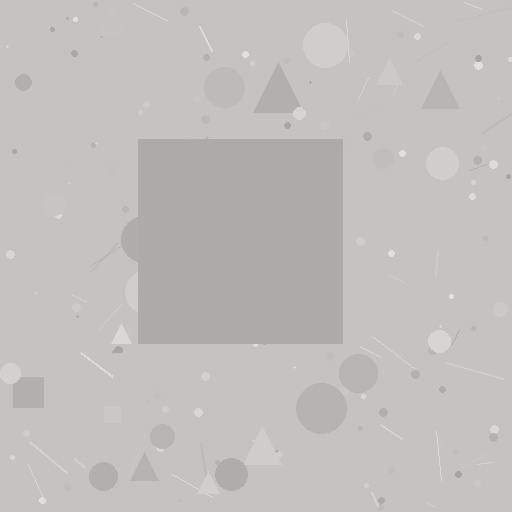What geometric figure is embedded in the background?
A square is embedded in the background.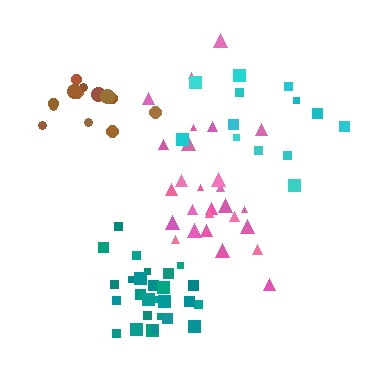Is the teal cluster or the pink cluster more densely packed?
Teal.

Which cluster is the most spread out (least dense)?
Cyan.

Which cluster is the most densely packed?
Teal.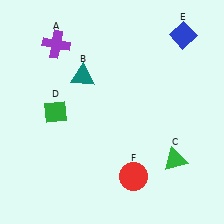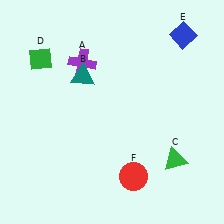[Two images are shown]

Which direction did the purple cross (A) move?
The purple cross (A) moved right.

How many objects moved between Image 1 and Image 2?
2 objects moved between the two images.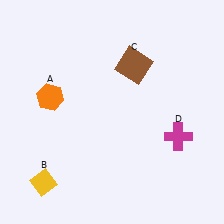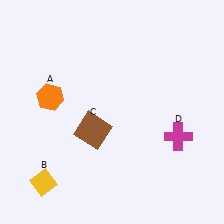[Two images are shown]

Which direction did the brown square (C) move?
The brown square (C) moved down.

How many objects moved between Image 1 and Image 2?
1 object moved between the two images.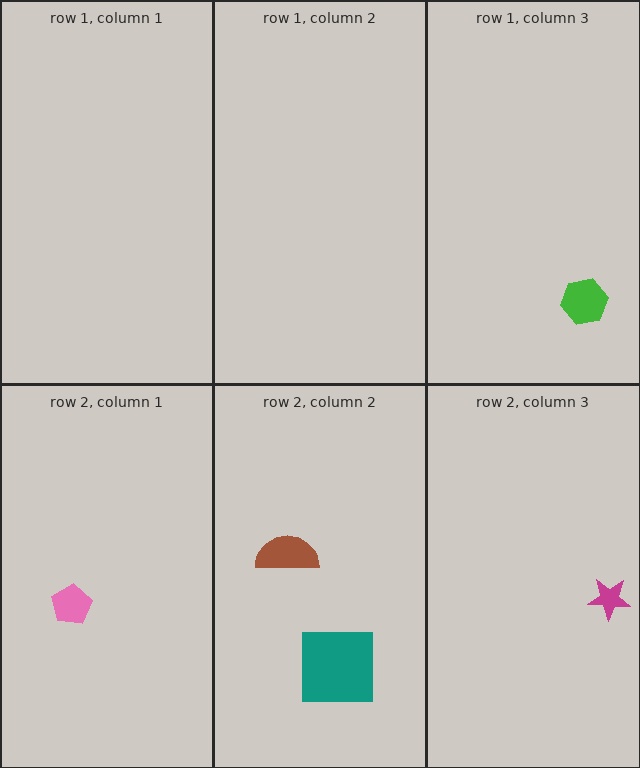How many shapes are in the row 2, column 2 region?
2.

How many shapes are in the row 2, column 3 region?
1.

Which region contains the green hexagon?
The row 1, column 3 region.